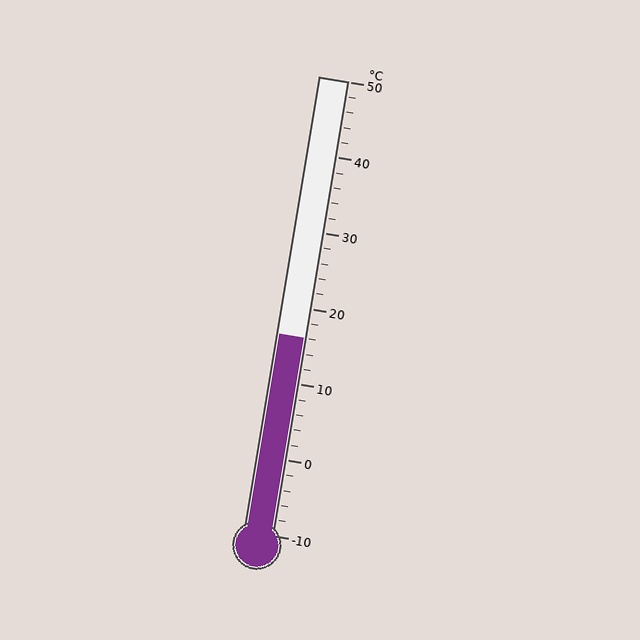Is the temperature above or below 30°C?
The temperature is below 30°C.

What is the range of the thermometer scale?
The thermometer scale ranges from -10°C to 50°C.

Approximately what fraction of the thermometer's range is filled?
The thermometer is filled to approximately 45% of its range.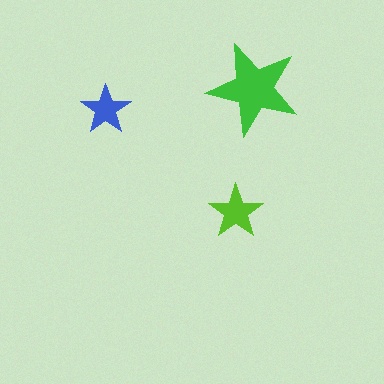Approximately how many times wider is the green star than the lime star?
About 1.5 times wider.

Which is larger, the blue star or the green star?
The green one.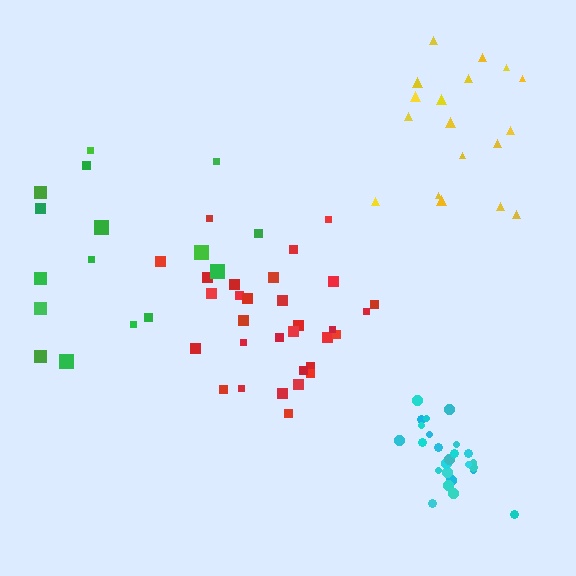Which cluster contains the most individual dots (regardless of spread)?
Red (31).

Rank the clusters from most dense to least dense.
cyan, red, yellow, green.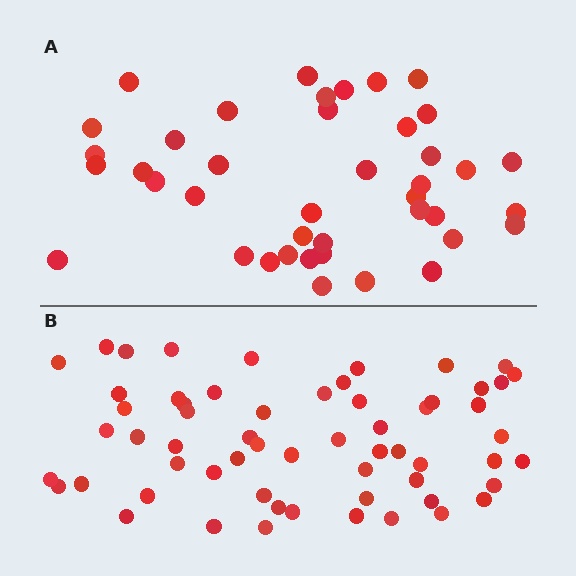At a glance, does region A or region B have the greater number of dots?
Region B (the bottom region) has more dots.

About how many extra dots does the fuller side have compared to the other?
Region B has approximately 20 more dots than region A.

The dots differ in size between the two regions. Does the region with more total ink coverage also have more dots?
No. Region A has more total ink coverage because its dots are larger, but region B actually contains more individual dots. Total area can be misleading — the number of items is what matters here.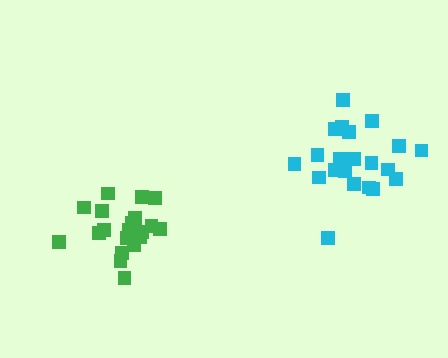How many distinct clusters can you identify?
There are 2 distinct clusters.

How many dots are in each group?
Group 1: 21 dots, Group 2: 21 dots (42 total).